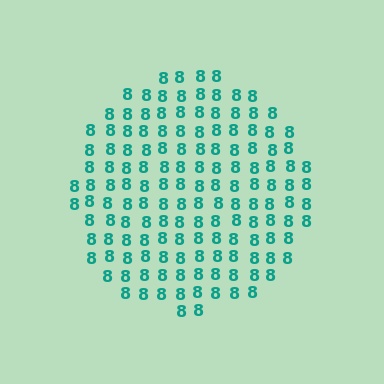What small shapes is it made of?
It is made of small digit 8's.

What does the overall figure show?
The overall figure shows a circle.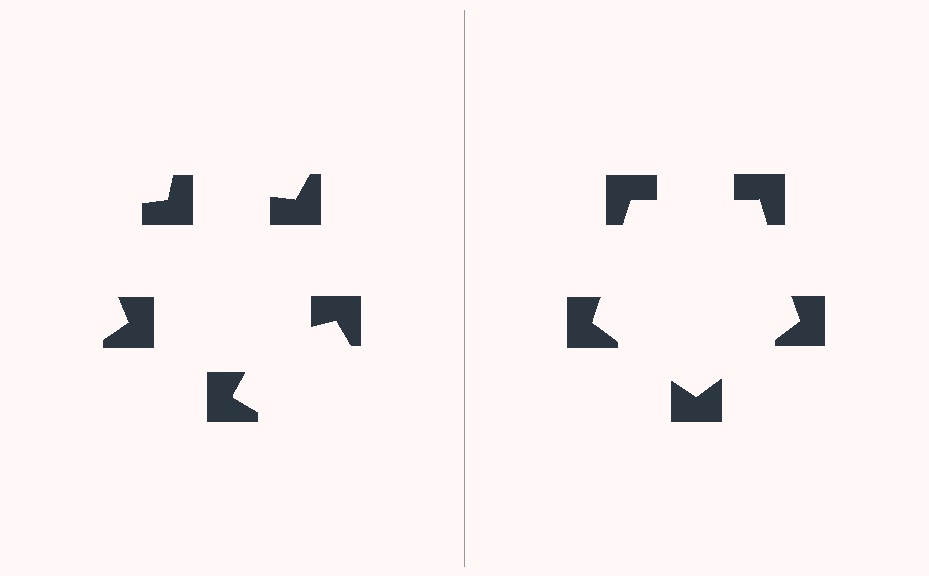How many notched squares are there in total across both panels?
10 — 5 on each side.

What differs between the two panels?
The notched squares are positioned identically on both sides; only the wedge orientations differ. On the right they align to a pentagon; on the left they are misaligned.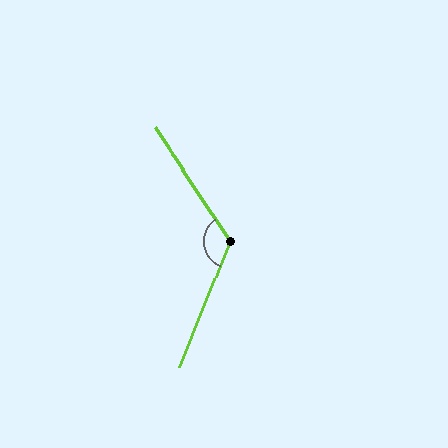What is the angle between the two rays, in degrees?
Approximately 125 degrees.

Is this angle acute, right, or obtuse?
It is obtuse.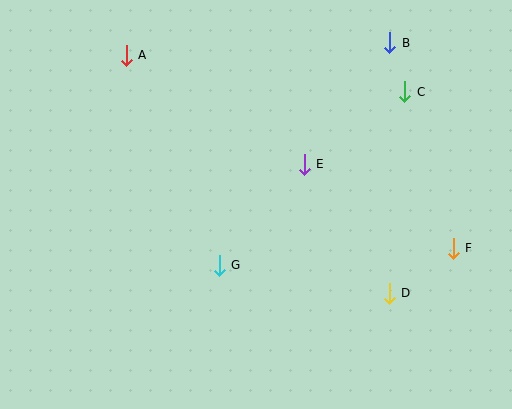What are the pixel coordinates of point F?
Point F is at (453, 248).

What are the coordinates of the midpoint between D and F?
The midpoint between D and F is at (421, 271).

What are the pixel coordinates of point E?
Point E is at (304, 164).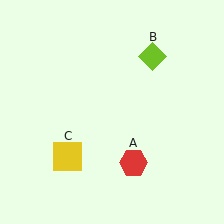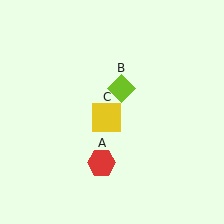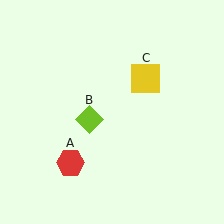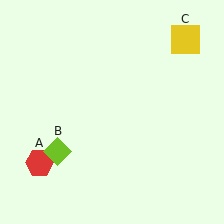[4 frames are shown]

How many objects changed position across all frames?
3 objects changed position: red hexagon (object A), lime diamond (object B), yellow square (object C).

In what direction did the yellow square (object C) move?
The yellow square (object C) moved up and to the right.